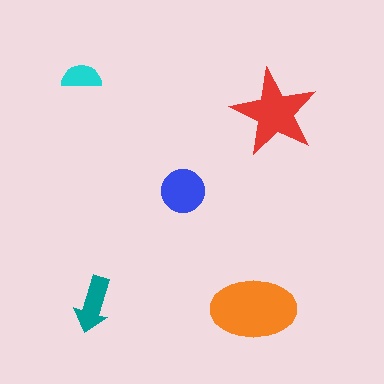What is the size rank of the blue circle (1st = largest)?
3rd.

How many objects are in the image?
There are 5 objects in the image.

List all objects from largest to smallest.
The orange ellipse, the red star, the blue circle, the teal arrow, the cyan semicircle.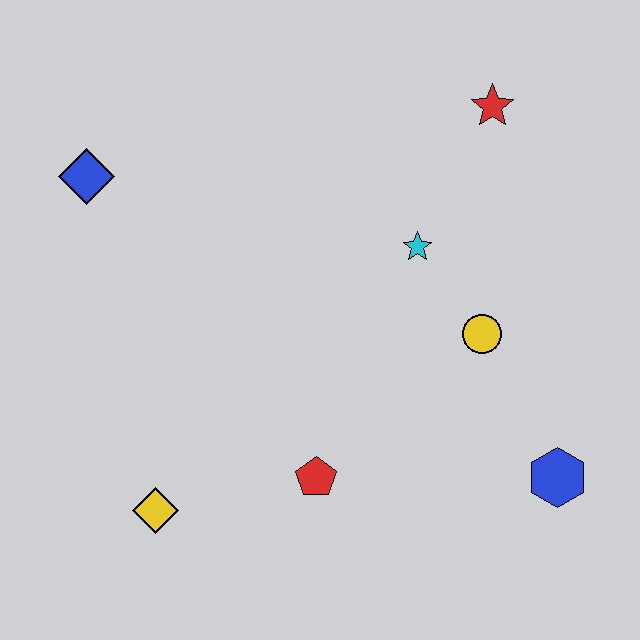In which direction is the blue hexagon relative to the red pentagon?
The blue hexagon is to the right of the red pentagon.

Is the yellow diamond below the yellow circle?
Yes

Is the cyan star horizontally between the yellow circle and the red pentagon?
Yes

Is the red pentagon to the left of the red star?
Yes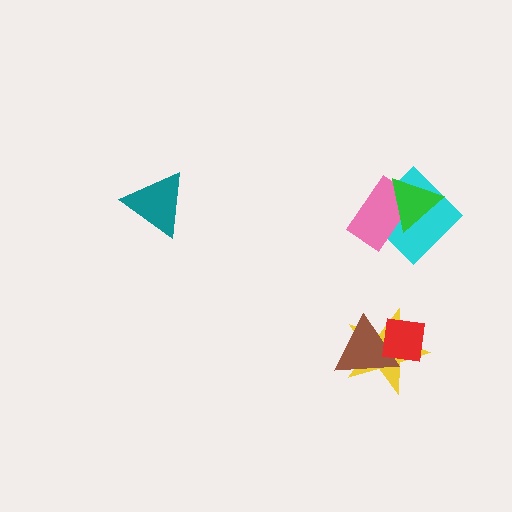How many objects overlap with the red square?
2 objects overlap with the red square.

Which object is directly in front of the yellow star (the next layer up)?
The brown triangle is directly in front of the yellow star.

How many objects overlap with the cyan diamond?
2 objects overlap with the cyan diamond.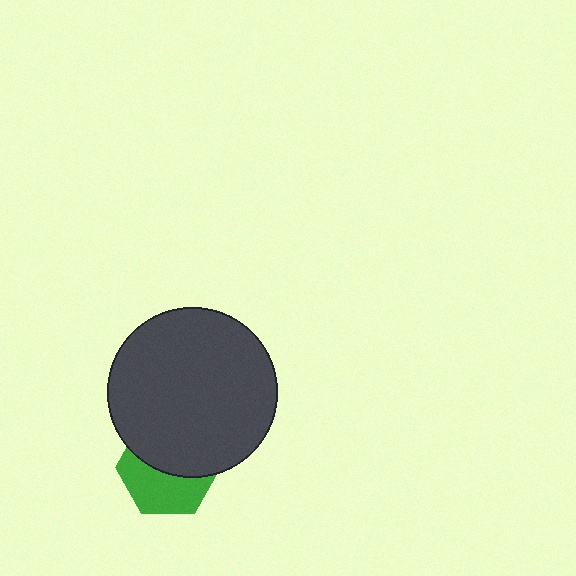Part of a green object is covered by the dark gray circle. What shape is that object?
It is a hexagon.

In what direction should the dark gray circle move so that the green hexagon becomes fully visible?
The dark gray circle should move up. That is the shortest direction to clear the overlap and leave the green hexagon fully visible.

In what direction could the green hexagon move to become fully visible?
The green hexagon could move down. That would shift it out from behind the dark gray circle entirely.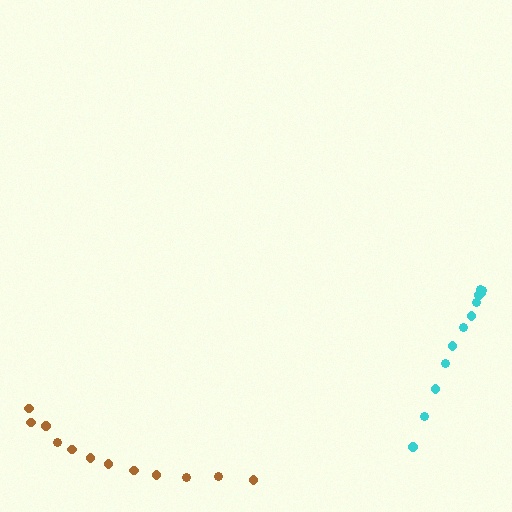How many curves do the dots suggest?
There are 2 distinct paths.